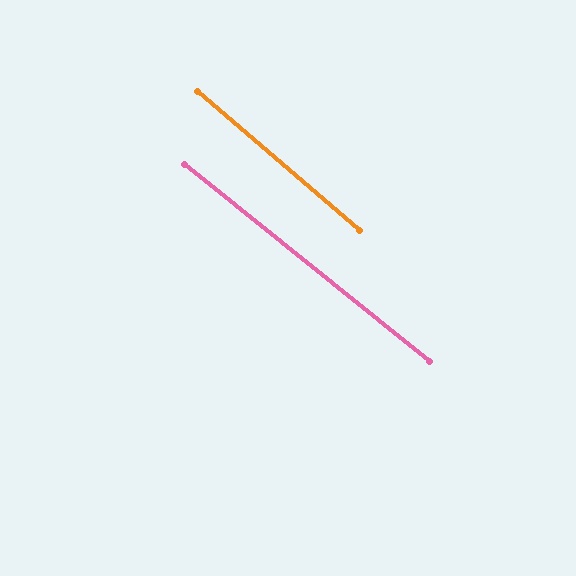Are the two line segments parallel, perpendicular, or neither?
Parallel — their directions differ by only 1.8°.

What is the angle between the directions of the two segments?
Approximately 2 degrees.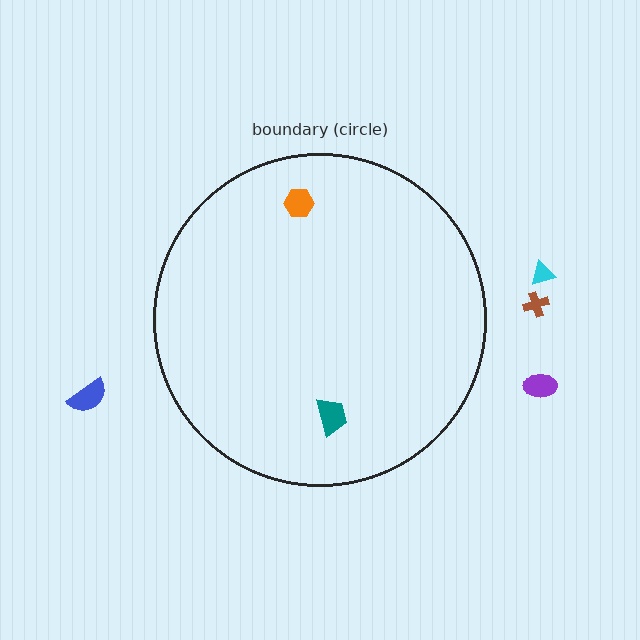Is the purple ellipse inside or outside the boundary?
Outside.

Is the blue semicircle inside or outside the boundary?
Outside.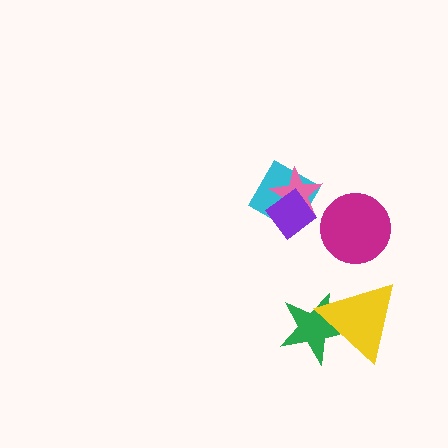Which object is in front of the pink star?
The purple diamond is in front of the pink star.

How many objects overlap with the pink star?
2 objects overlap with the pink star.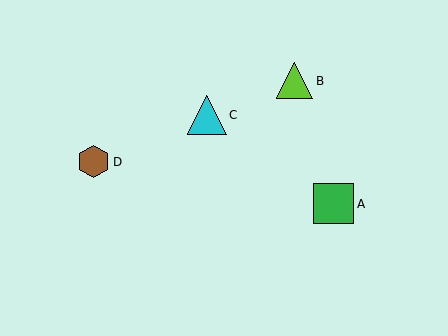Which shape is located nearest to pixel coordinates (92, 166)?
The brown hexagon (labeled D) at (94, 162) is nearest to that location.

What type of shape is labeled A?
Shape A is a green square.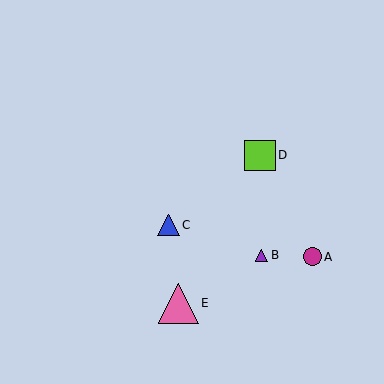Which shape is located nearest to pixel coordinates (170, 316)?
The pink triangle (labeled E) at (178, 303) is nearest to that location.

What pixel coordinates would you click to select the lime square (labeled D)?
Click at (260, 155) to select the lime square D.